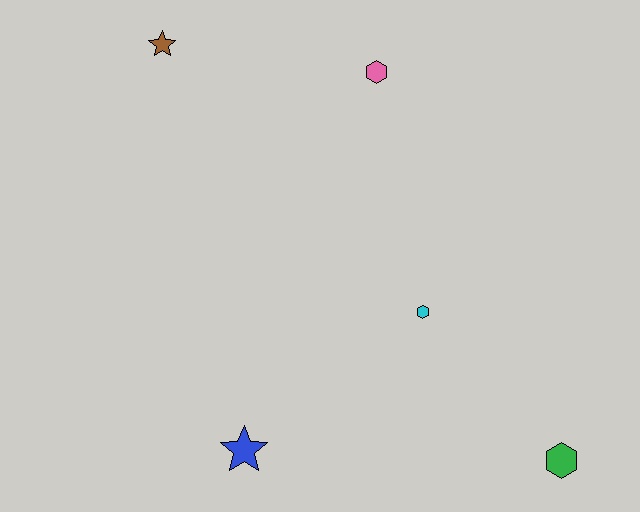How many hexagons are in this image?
There are 3 hexagons.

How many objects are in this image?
There are 5 objects.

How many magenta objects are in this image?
There are no magenta objects.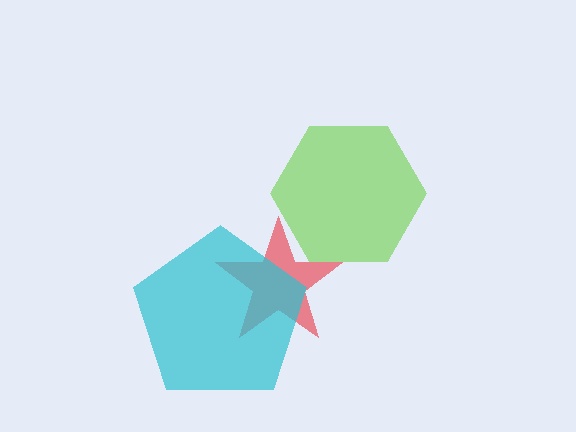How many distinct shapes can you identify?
There are 3 distinct shapes: a red star, a cyan pentagon, a lime hexagon.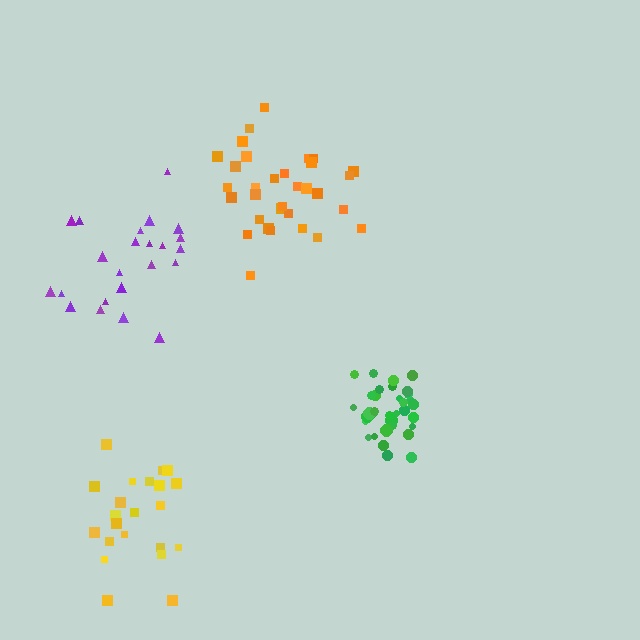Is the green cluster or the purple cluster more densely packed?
Green.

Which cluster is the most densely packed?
Green.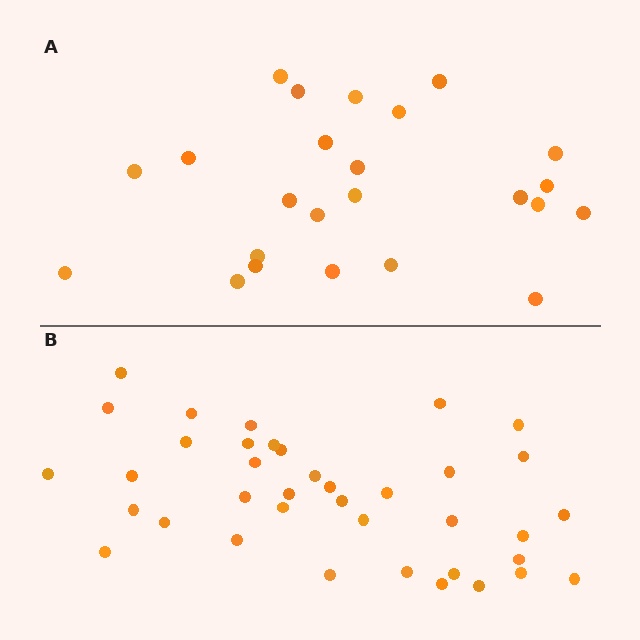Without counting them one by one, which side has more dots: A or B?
Region B (the bottom region) has more dots.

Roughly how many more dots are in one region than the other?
Region B has approximately 15 more dots than region A.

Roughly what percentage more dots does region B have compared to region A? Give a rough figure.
About 60% more.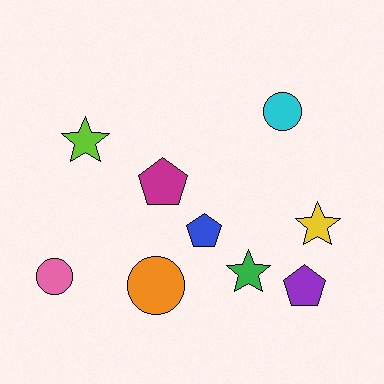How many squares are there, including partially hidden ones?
There are no squares.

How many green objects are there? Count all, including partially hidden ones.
There is 1 green object.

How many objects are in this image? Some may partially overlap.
There are 9 objects.